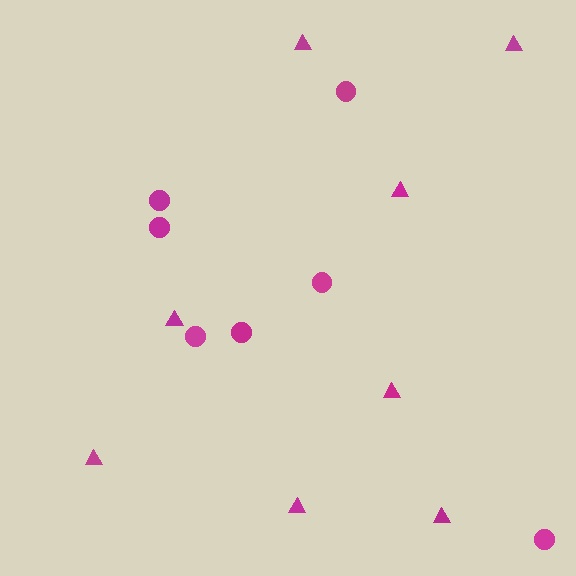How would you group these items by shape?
There are 2 groups: one group of triangles (8) and one group of circles (7).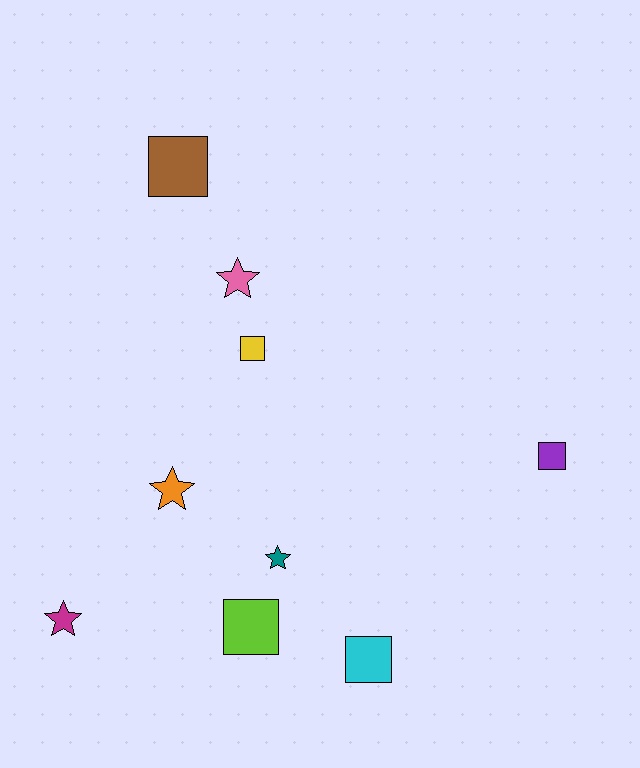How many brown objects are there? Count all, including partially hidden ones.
There is 1 brown object.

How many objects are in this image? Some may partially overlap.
There are 9 objects.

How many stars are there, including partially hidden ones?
There are 4 stars.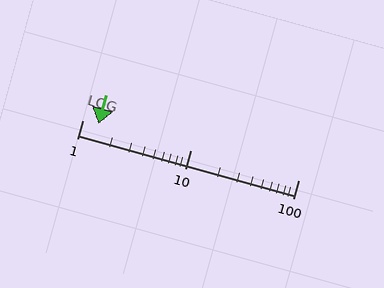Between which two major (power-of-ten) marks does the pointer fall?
The pointer is between 1 and 10.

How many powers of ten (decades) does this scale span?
The scale spans 2 decades, from 1 to 100.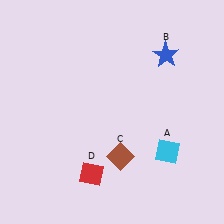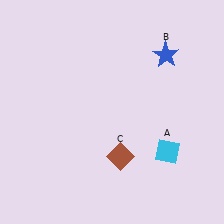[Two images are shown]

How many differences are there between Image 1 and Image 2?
There is 1 difference between the two images.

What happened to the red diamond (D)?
The red diamond (D) was removed in Image 2. It was in the bottom-left area of Image 1.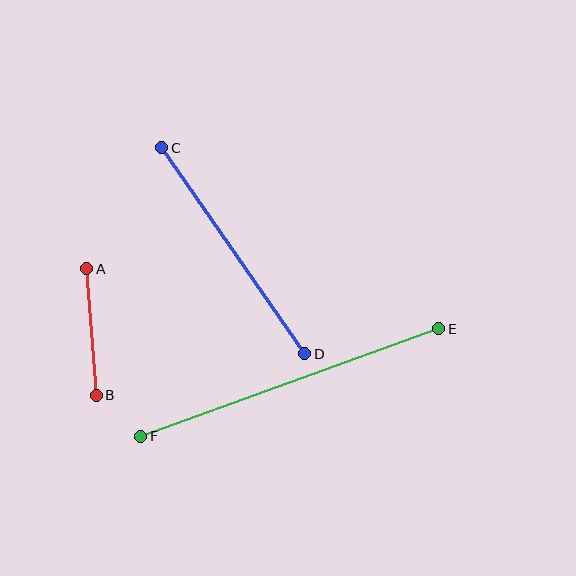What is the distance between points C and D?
The distance is approximately 251 pixels.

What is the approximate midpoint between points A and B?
The midpoint is at approximately (91, 332) pixels.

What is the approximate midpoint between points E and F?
The midpoint is at approximately (290, 383) pixels.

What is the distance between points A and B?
The distance is approximately 127 pixels.